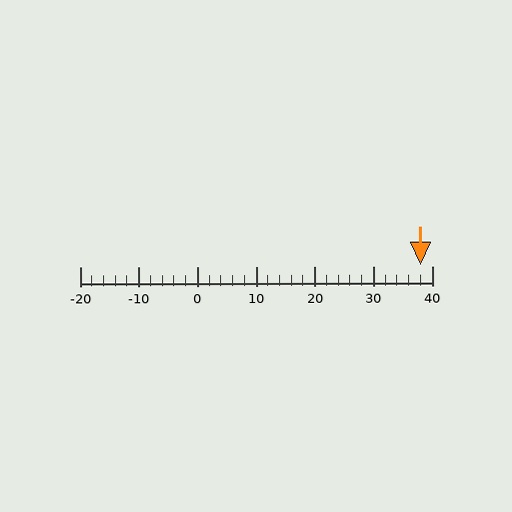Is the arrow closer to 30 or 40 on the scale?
The arrow is closer to 40.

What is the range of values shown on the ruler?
The ruler shows values from -20 to 40.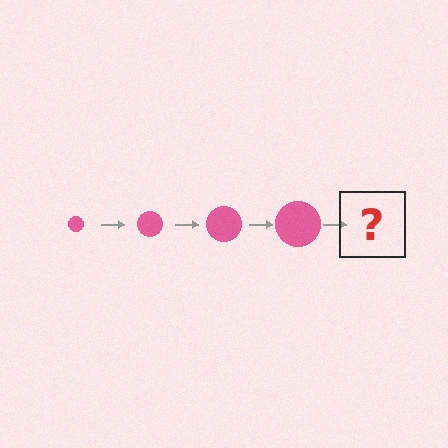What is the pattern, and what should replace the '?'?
The pattern is that the circle gets progressively larger each step. The '?' should be a pink circle, larger than the previous one.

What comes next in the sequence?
The next element should be a pink circle, larger than the previous one.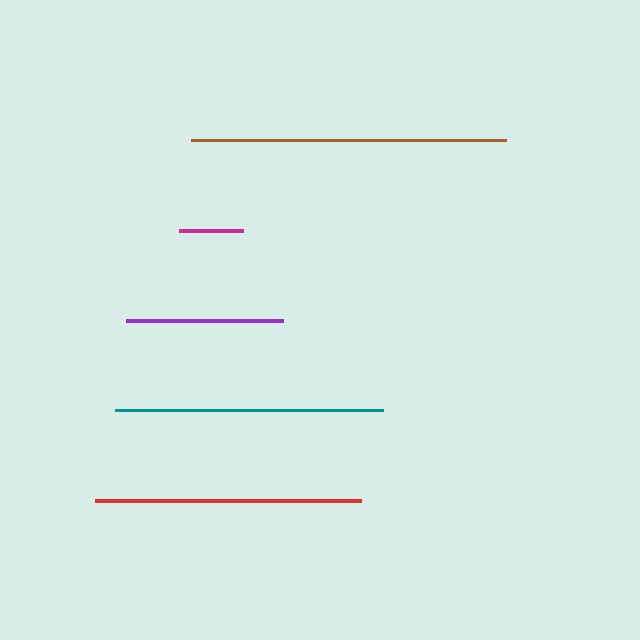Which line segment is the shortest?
The magenta line is the shortest at approximately 64 pixels.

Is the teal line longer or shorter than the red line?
The teal line is longer than the red line.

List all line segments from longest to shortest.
From longest to shortest: brown, teal, red, purple, magenta.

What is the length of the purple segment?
The purple segment is approximately 157 pixels long.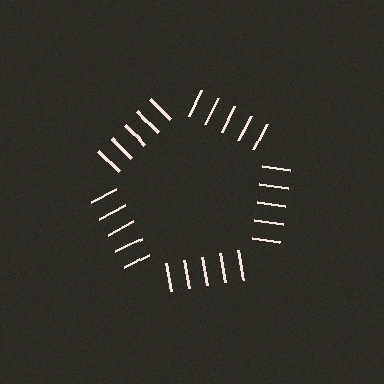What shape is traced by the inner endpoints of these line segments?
An illusory pentagon — the line segments terminate on its edges but no continuous stroke is drawn.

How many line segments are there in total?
25 — 5 along each of the 5 edges.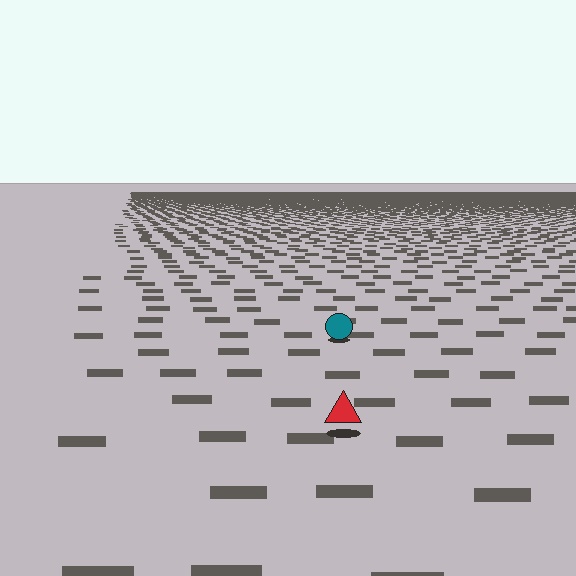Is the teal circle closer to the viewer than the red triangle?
No. The red triangle is closer — you can tell from the texture gradient: the ground texture is coarser near it.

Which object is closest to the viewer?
The red triangle is closest. The texture marks near it are larger and more spread out.